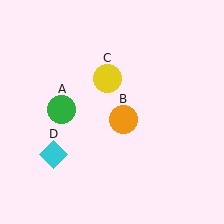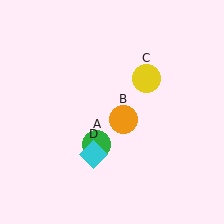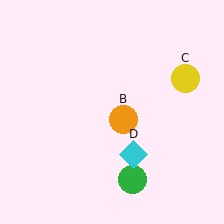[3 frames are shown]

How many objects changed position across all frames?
3 objects changed position: green circle (object A), yellow circle (object C), cyan diamond (object D).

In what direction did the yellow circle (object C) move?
The yellow circle (object C) moved right.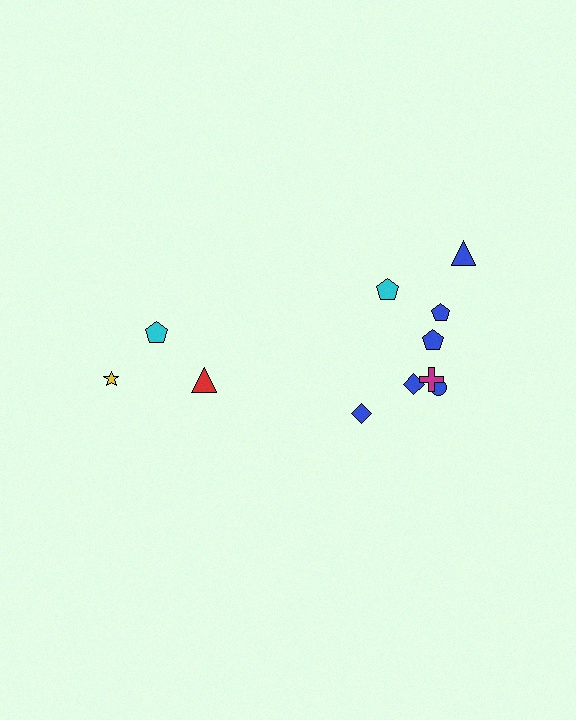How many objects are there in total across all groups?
There are 11 objects.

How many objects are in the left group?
There are 3 objects.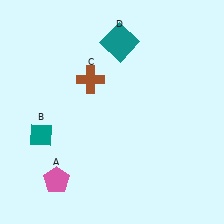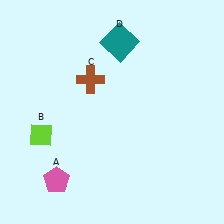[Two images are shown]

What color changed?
The diamond (B) changed from teal in Image 1 to lime in Image 2.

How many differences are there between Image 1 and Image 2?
There is 1 difference between the two images.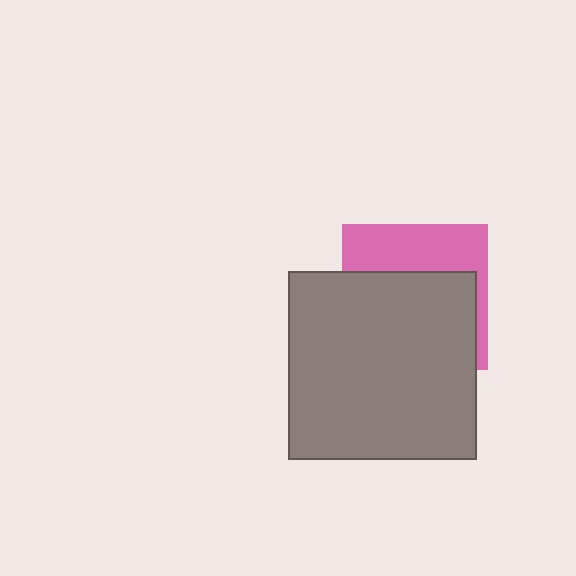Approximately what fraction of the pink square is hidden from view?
Roughly 63% of the pink square is hidden behind the gray square.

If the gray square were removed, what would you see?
You would see the complete pink square.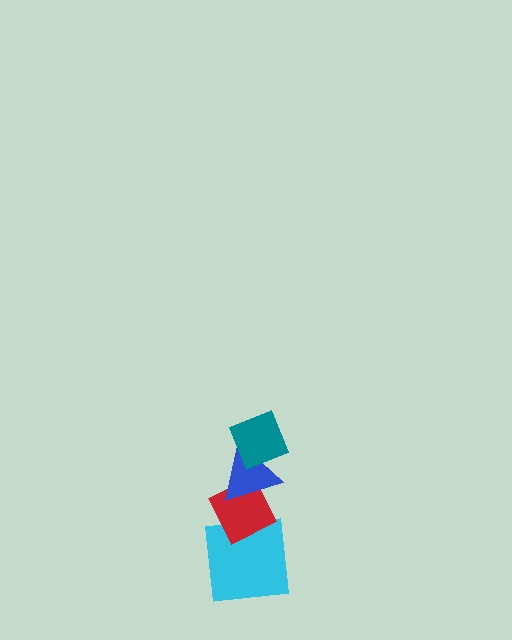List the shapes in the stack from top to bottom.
From top to bottom: the teal diamond, the blue triangle, the red diamond, the cyan square.